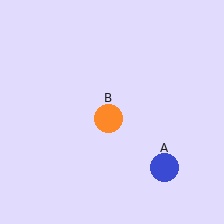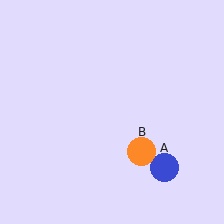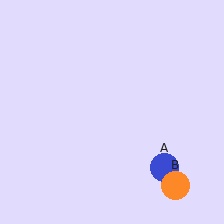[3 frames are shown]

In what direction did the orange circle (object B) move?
The orange circle (object B) moved down and to the right.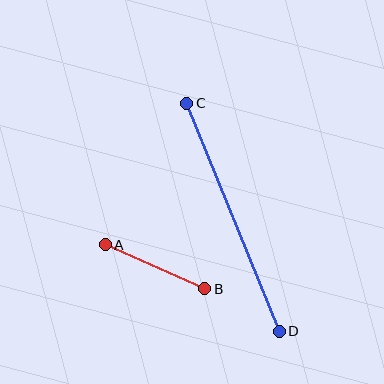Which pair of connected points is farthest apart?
Points C and D are farthest apart.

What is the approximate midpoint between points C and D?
The midpoint is at approximately (233, 217) pixels.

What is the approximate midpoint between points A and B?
The midpoint is at approximately (155, 267) pixels.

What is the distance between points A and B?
The distance is approximately 109 pixels.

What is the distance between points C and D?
The distance is approximately 246 pixels.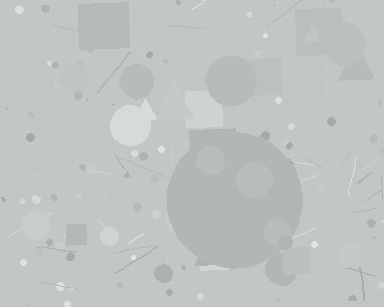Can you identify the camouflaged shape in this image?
The camouflaged shape is a circle.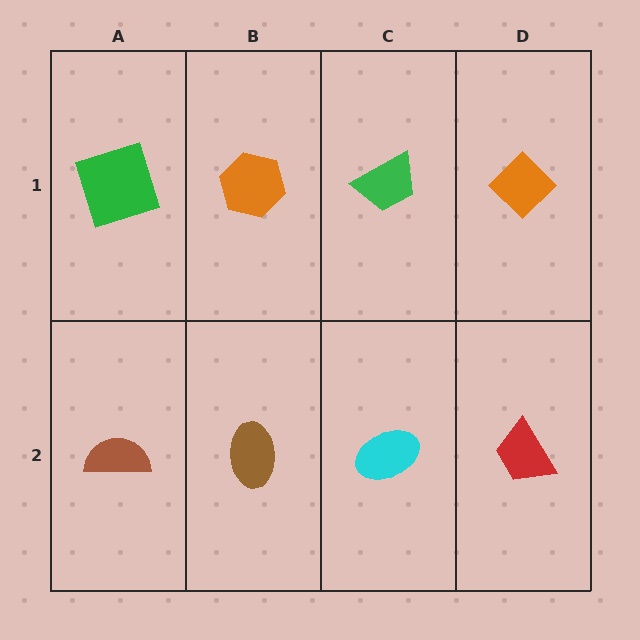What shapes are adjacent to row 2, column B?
An orange hexagon (row 1, column B), a brown semicircle (row 2, column A), a cyan ellipse (row 2, column C).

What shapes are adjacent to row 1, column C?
A cyan ellipse (row 2, column C), an orange hexagon (row 1, column B), an orange diamond (row 1, column D).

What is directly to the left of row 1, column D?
A green trapezoid.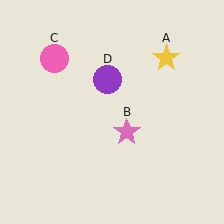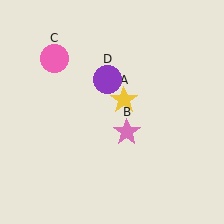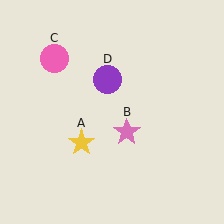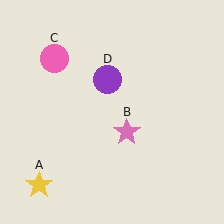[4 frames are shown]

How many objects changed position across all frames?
1 object changed position: yellow star (object A).